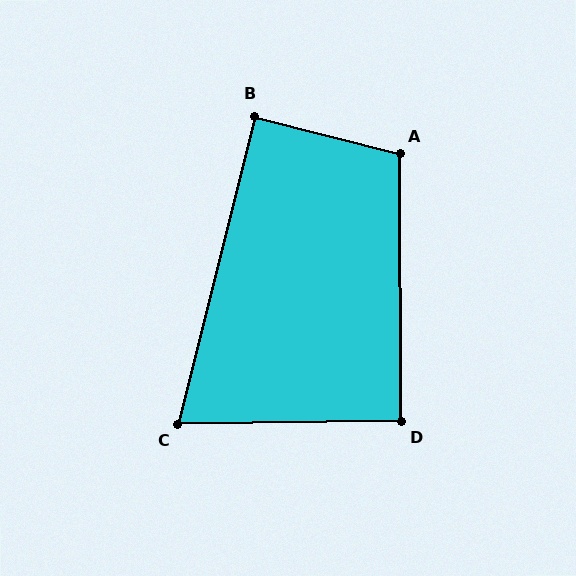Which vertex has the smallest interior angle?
C, at approximately 75 degrees.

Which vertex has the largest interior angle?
A, at approximately 105 degrees.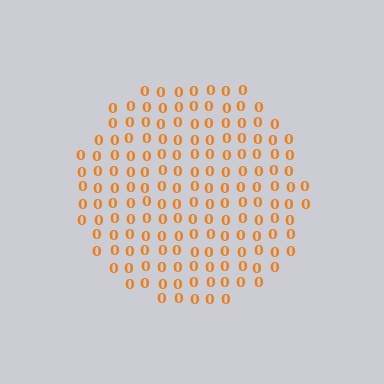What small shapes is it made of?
It is made of small digit 0's.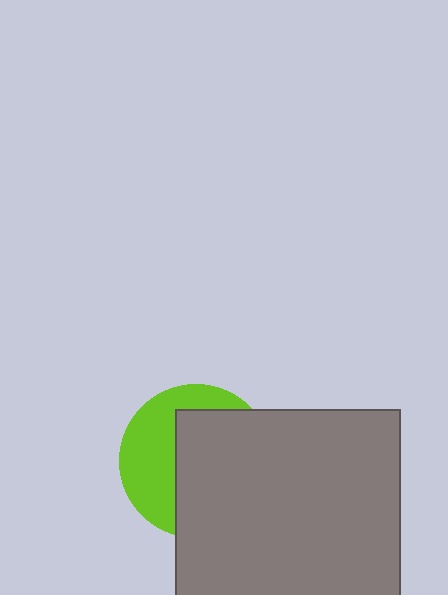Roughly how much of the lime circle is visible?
A small part of it is visible (roughly 41%).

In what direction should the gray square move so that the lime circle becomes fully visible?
The gray square should move right. That is the shortest direction to clear the overlap and leave the lime circle fully visible.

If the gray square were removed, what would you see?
You would see the complete lime circle.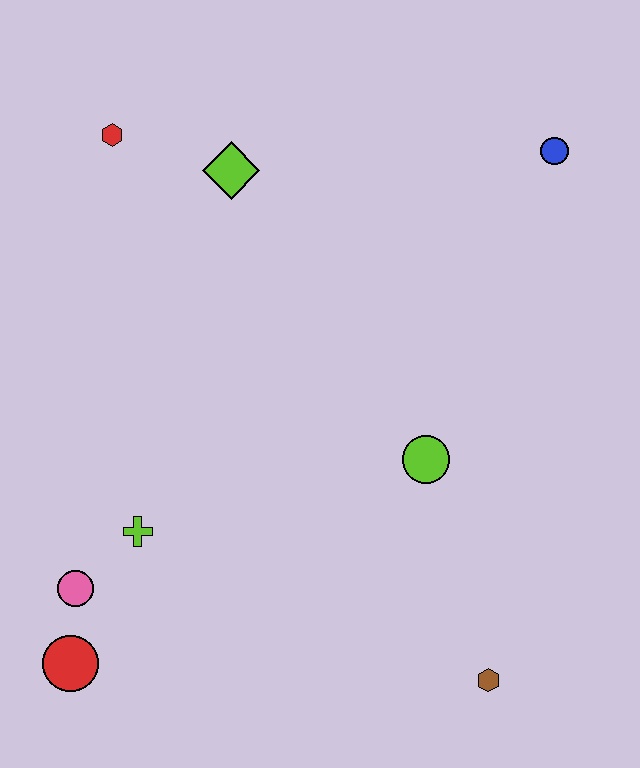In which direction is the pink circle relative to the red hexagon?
The pink circle is below the red hexagon.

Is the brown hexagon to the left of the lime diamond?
No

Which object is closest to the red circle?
The pink circle is closest to the red circle.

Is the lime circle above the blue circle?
No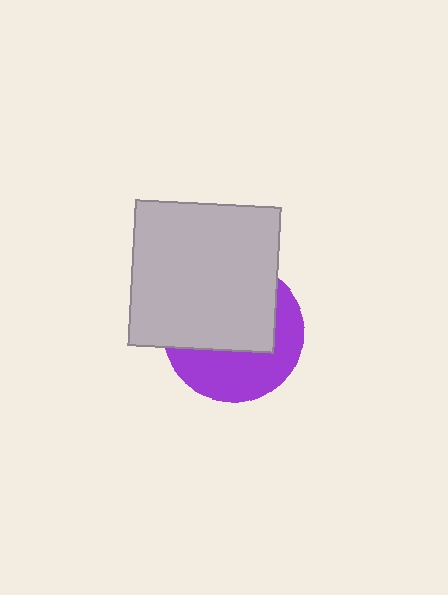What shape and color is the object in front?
The object in front is a light gray rectangle.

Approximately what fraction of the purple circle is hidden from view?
Roughly 57% of the purple circle is hidden behind the light gray rectangle.